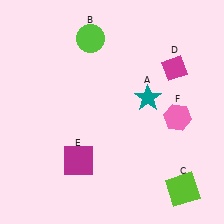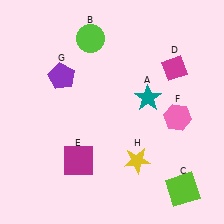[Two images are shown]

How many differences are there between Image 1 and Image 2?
There are 2 differences between the two images.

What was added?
A purple pentagon (G), a yellow star (H) were added in Image 2.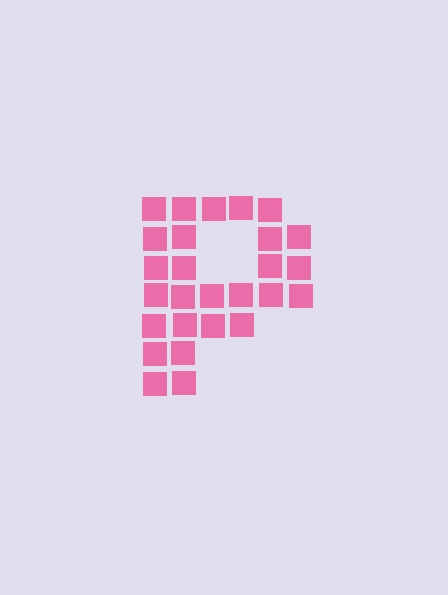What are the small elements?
The small elements are squares.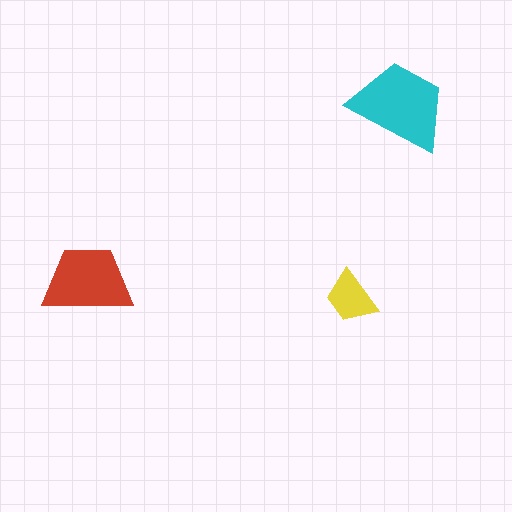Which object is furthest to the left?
The red trapezoid is leftmost.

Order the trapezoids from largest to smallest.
the cyan one, the red one, the yellow one.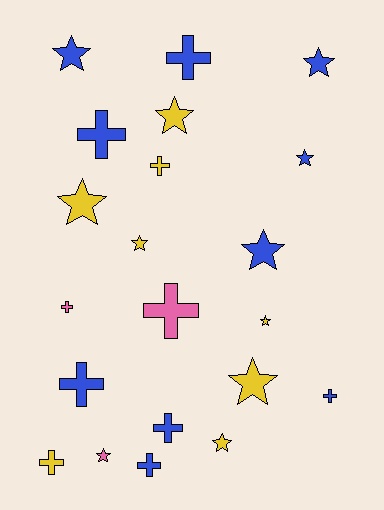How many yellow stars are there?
There are 6 yellow stars.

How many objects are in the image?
There are 21 objects.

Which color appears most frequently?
Blue, with 10 objects.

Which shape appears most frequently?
Star, with 11 objects.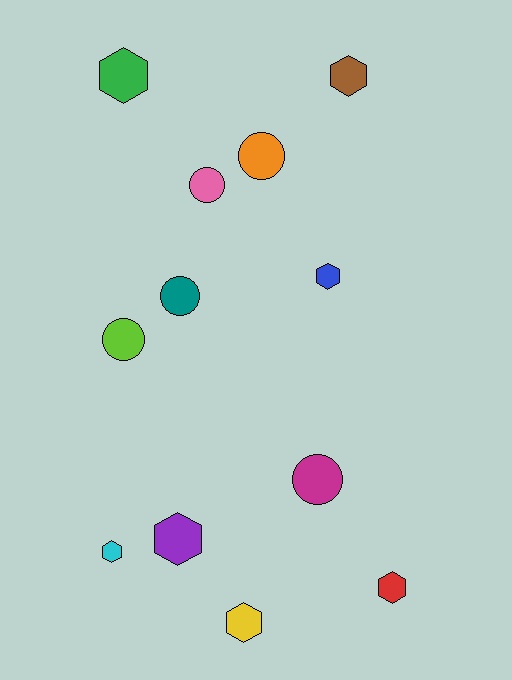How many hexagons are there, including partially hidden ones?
There are 7 hexagons.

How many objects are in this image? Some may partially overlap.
There are 12 objects.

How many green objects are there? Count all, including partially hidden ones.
There is 1 green object.